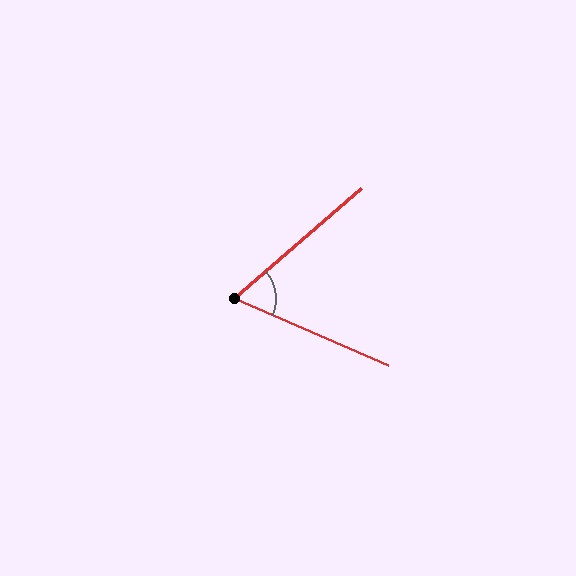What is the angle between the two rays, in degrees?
Approximately 64 degrees.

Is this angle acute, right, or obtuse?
It is acute.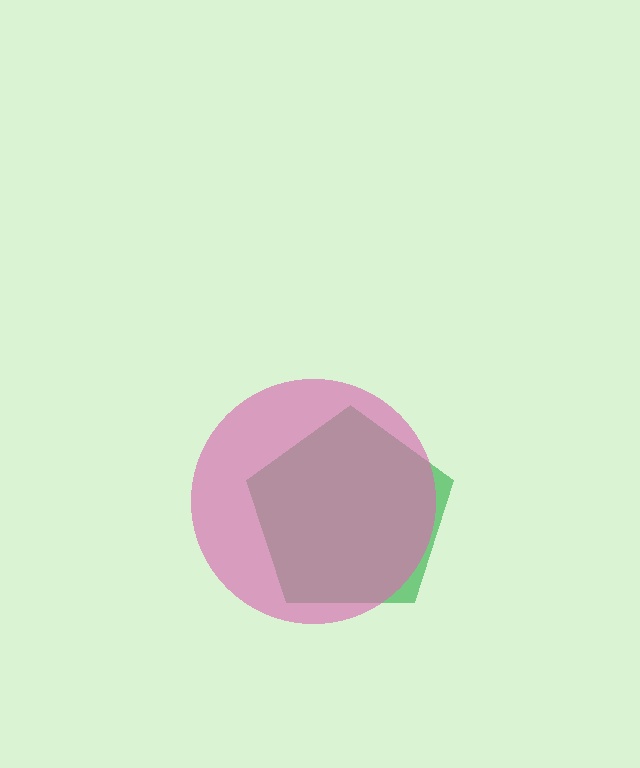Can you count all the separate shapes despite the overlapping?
Yes, there are 2 separate shapes.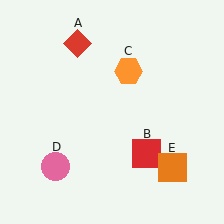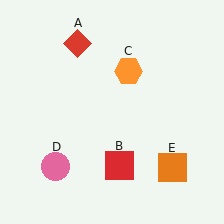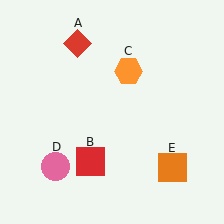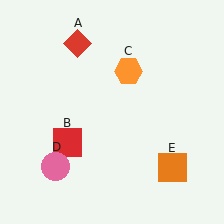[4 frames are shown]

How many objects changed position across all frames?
1 object changed position: red square (object B).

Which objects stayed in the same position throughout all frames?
Red diamond (object A) and orange hexagon (object C) and pink circle (object D) and orange square (object E) remained stationary.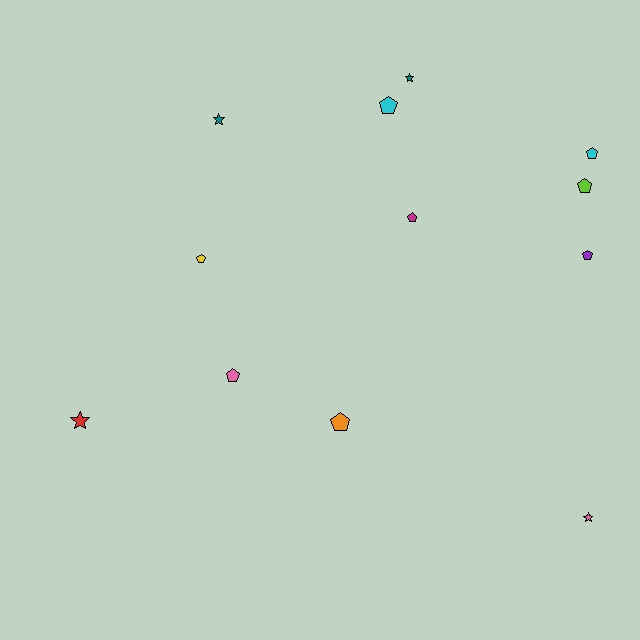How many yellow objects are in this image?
There is 1 yellow object.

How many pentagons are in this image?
There are 8 pentagons.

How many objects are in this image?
There are 12 objects.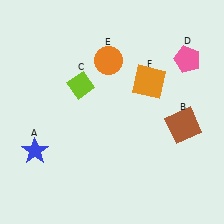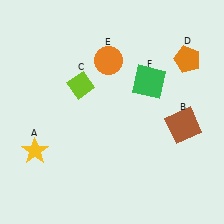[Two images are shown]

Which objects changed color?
A changed from blue to yellow. D changed from pink to orange. F changed from orange to green.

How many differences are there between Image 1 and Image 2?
There are 3 differences between the two images.